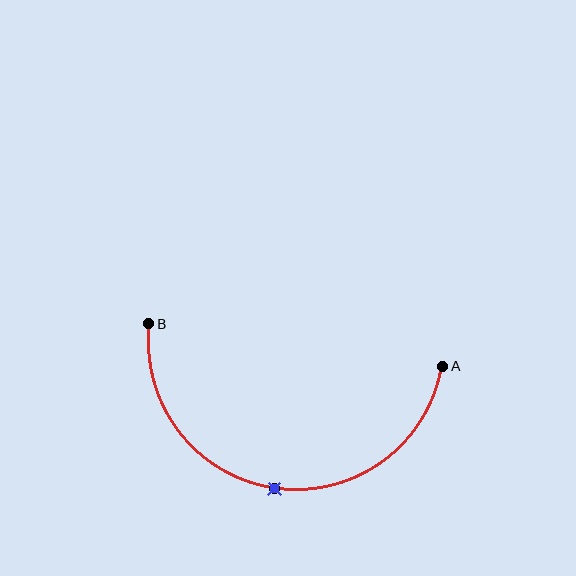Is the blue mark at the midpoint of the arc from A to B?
Yes. The blue mark lies on the arc at equal arc-length from both A and B — it is the arc midpoint.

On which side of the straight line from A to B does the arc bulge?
The arc bulges below the straight line connecting A and B.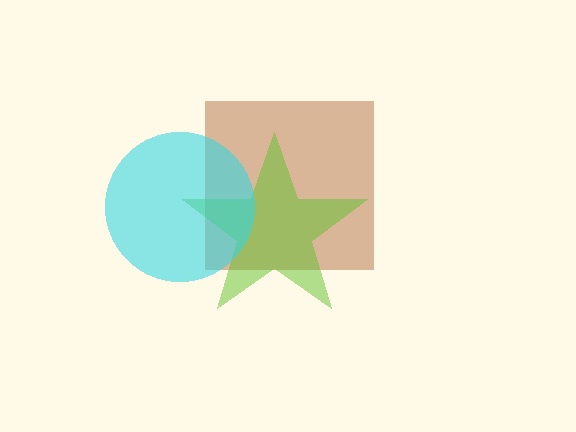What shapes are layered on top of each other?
The layered shapes are: a brown square, a lime star, a cyan circle.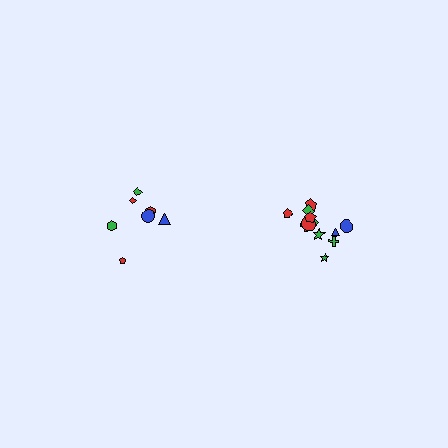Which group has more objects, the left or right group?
The right group.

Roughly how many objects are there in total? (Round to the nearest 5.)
Roughly 20 objects in total.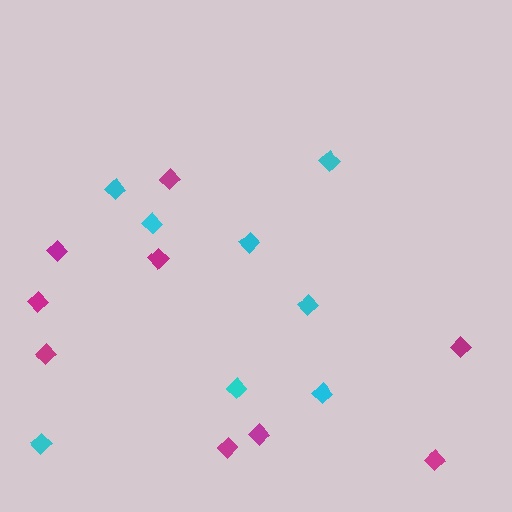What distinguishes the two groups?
There are 2 groups: one group of cyan diamonds (8) and one group of magenta diamonds (9).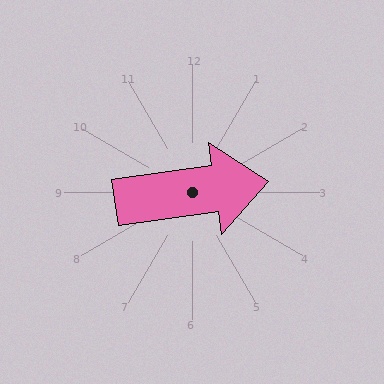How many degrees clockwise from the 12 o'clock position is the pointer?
Approximately 82 degrees.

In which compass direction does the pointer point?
East.